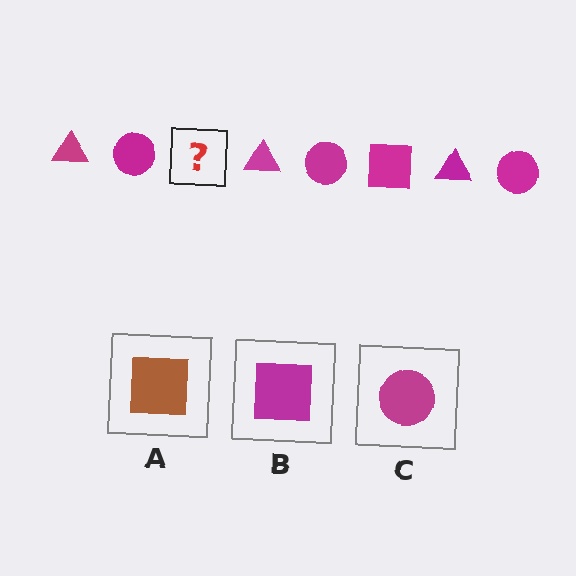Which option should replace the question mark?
Option B.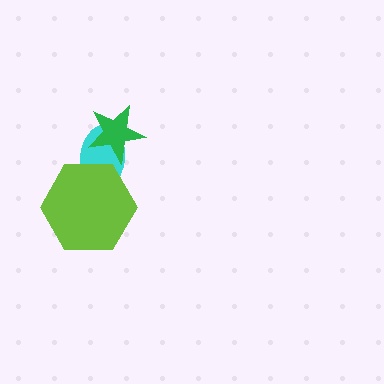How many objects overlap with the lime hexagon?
1 object overlaps with the lime hexagon.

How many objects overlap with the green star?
1 object overlaps with the green star.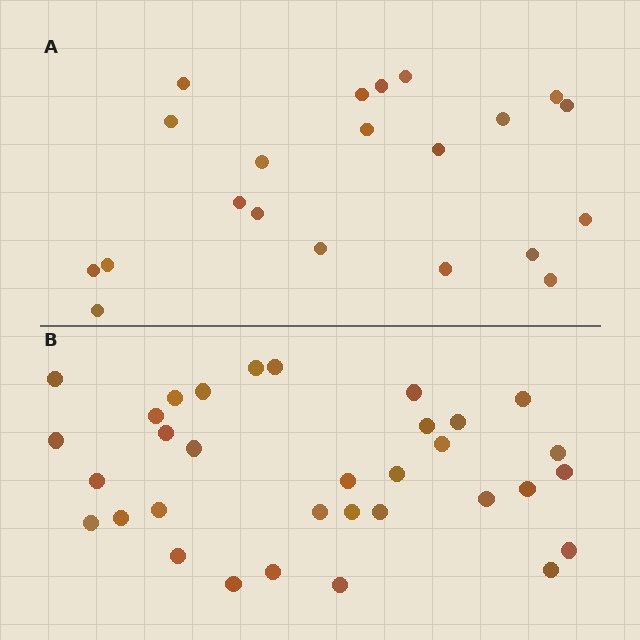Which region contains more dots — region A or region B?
Region B (the bottom region) has more dots.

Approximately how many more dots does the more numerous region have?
Region B has roughly 12 or so more dots than region A.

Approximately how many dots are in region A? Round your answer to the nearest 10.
About 20 dots. (The exact count is 21, which rounds to 20.)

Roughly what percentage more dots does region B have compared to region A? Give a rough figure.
About 55% more.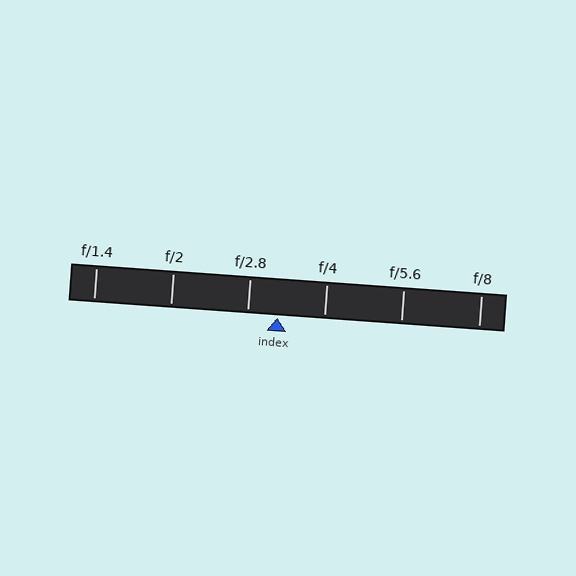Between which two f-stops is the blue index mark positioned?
The index mark is between f/2.8 and f/4.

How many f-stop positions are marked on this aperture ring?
There are 6 f-stop positions marked.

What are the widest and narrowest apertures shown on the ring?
The widest aperture shown is f/1.4 and the narrowest is f/8.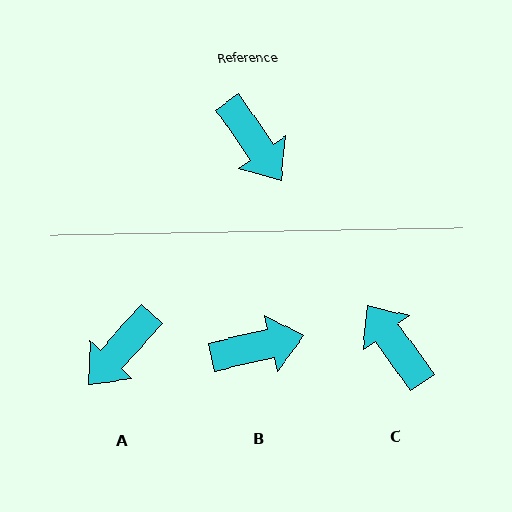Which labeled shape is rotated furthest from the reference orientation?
C, about 178 degrees away.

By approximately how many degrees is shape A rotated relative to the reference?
Approximately 76 degrees clockwise.